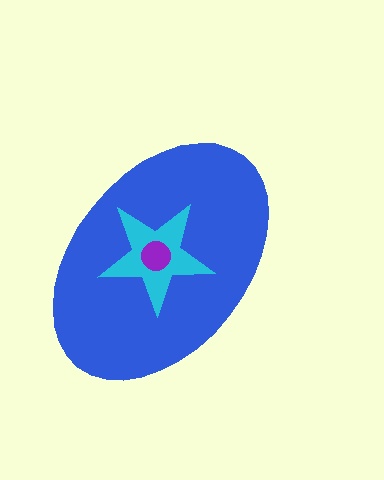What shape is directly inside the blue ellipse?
The cyan star.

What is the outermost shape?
The blue ellipse.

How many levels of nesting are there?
3.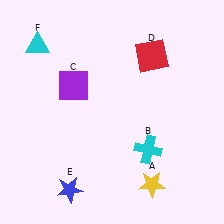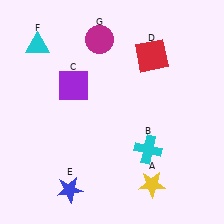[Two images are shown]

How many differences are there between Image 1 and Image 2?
There is 1 difference between the two images.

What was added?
A magenta circle (G) was added in Image 2.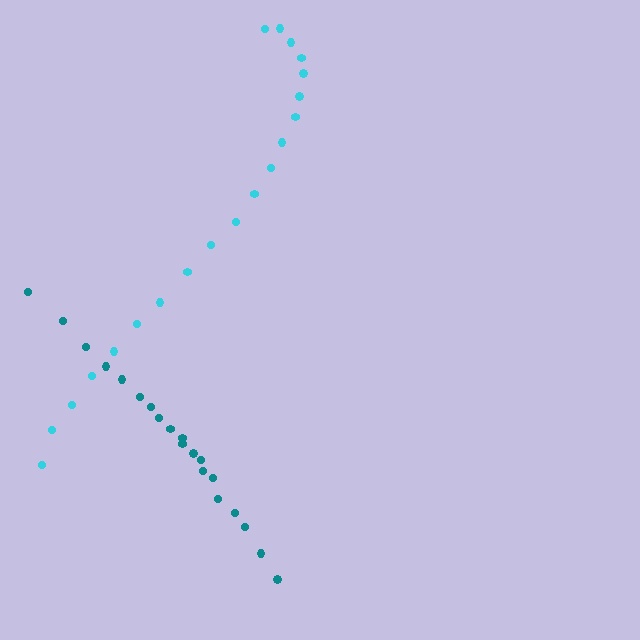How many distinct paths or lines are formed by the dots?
There are 2 distinct paths.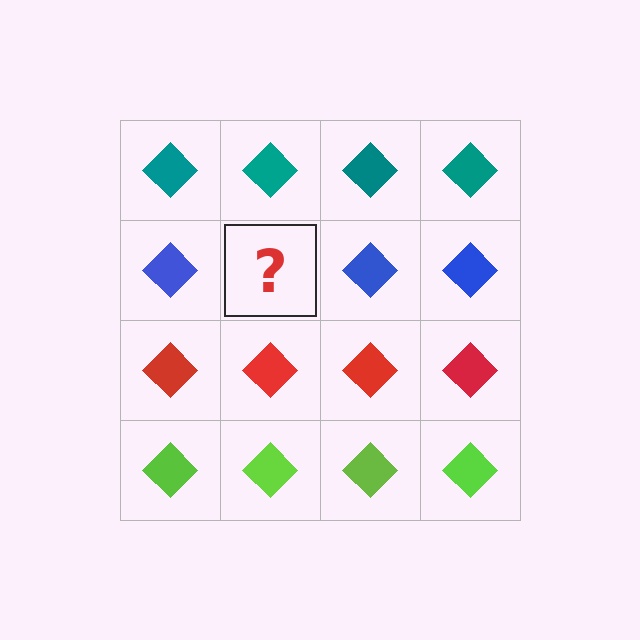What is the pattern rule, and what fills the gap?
The rule is that each row has a consistent color. The gap should be filled with a blue diamond.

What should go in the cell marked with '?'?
The missing cell should contain a blue diamond.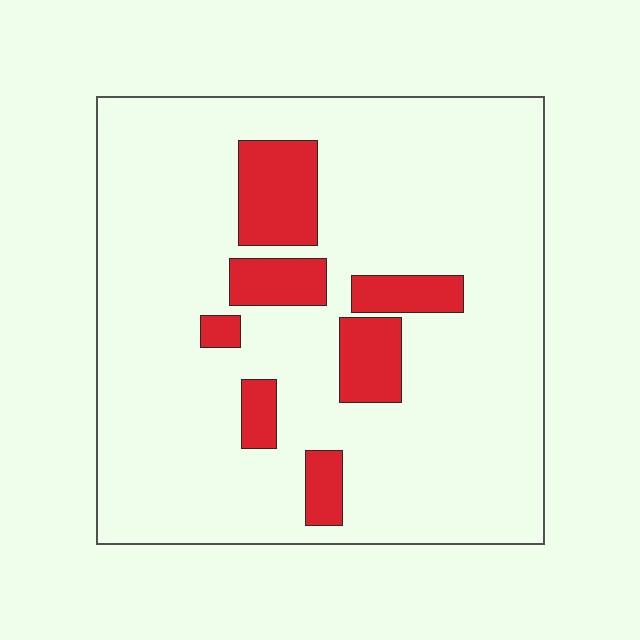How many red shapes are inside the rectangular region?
7.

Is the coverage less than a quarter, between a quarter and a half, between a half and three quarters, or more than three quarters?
Less than a quarter.